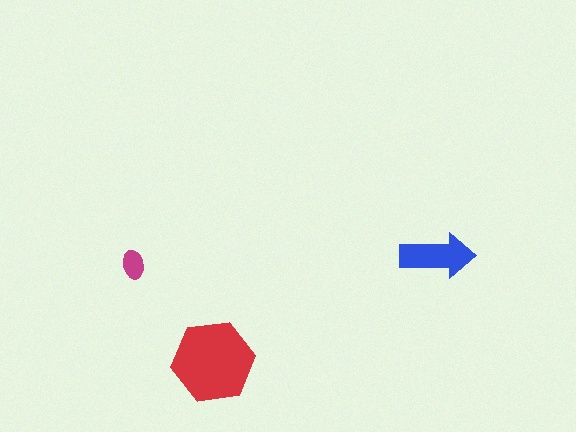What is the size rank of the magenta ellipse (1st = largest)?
3rd.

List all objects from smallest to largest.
The magenta ellipse, the blue arrow, the red hexagon.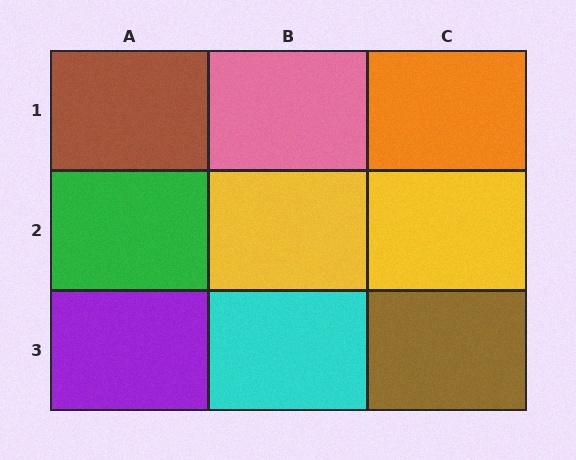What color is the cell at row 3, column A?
Purple.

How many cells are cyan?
1 cell is cyan.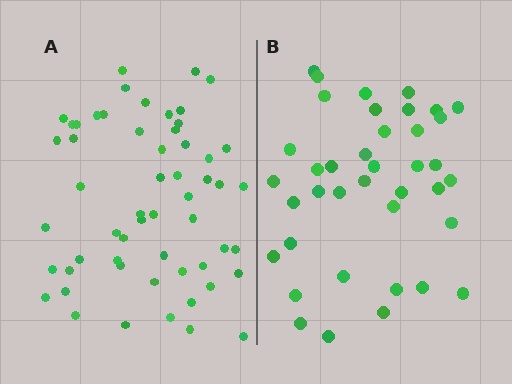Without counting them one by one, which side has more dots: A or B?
Region A (the left region) has more dots.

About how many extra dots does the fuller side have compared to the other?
Region A has approximately 15 more dots than region B.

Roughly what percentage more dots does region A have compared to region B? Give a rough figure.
About 45% more.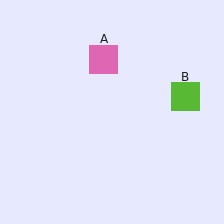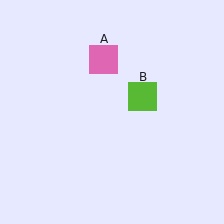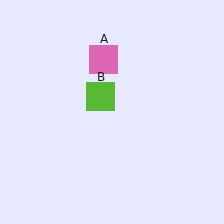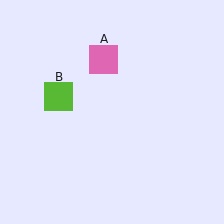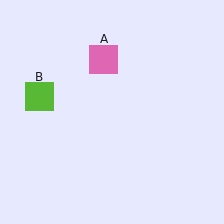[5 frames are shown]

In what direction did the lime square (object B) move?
The lime square (object B) moved left.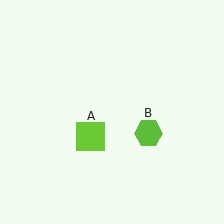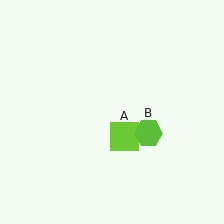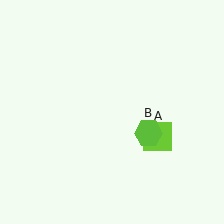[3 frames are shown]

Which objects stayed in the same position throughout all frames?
Lime hexagon (object B) remained stationary.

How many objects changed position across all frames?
1 object changed position: lime square (object A).